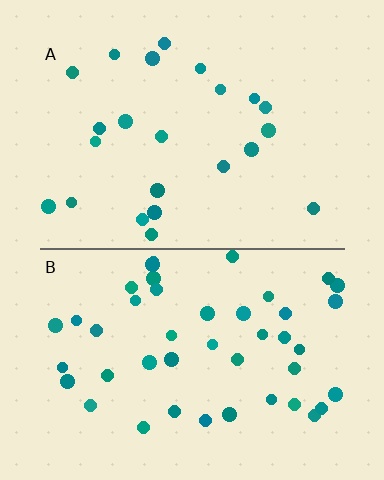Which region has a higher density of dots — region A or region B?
B (the bottom).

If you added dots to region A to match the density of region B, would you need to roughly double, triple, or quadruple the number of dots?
Approximately double.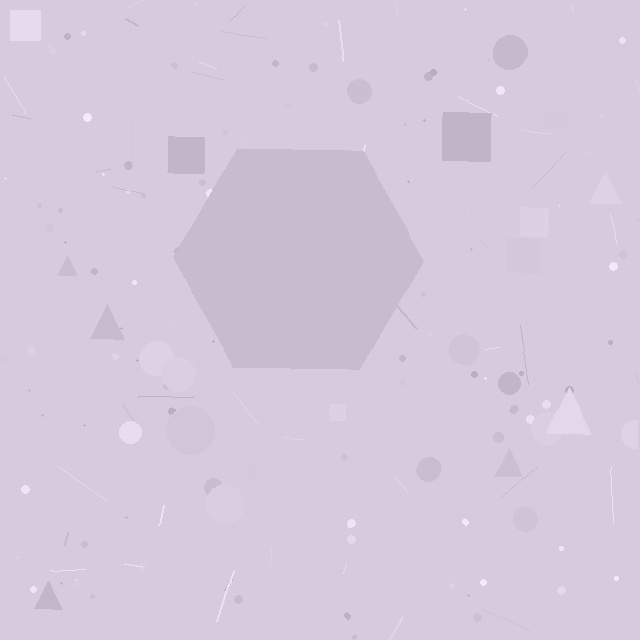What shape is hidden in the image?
A hexagon is hidden in the image.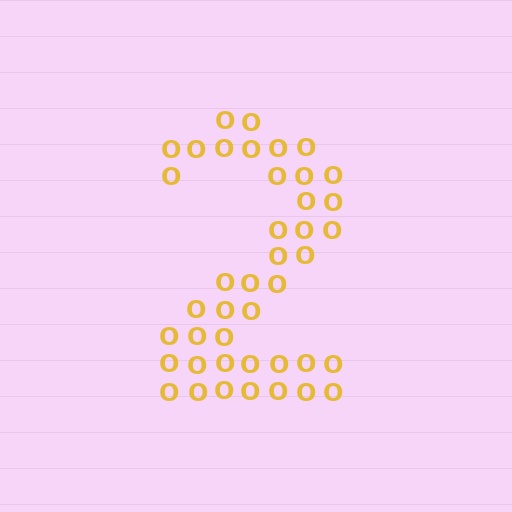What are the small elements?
The small elements are letter O's.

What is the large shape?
The large shape is the digit 2.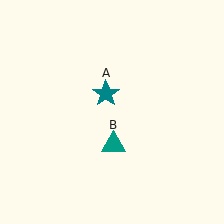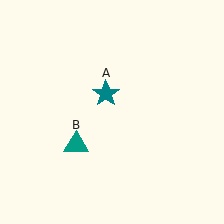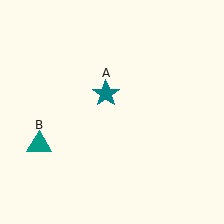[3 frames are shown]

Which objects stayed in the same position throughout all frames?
Teal star (object A) remained stationary.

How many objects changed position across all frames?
1 object changed position: teal triangle (object B).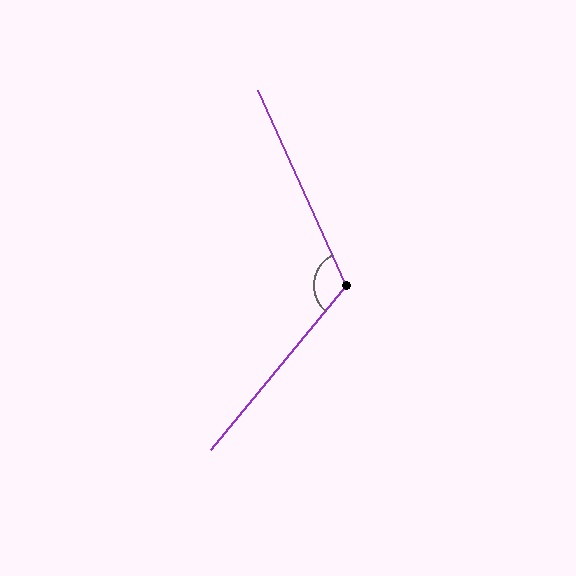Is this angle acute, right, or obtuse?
It is obtuse.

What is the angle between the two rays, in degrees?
Approximately 116 degrees.